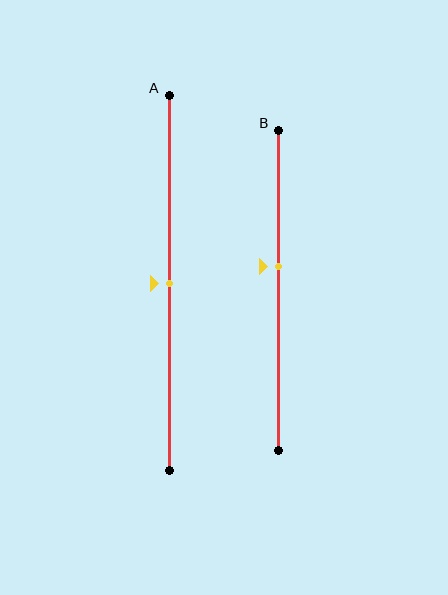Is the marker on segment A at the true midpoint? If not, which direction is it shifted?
Yes, the marker on segment A is at the true midpoint.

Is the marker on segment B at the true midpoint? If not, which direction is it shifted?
No, the marker on segment B is shifted upward by about 8% of the segment length.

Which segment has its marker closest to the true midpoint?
Segment A has its marker closest to the true midpoint.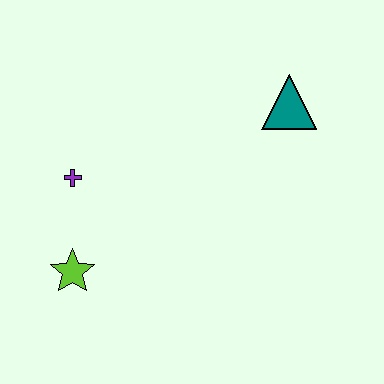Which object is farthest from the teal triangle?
The lime star is farthest from the teal triangle.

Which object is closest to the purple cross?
The lime star is closest to the purple cross.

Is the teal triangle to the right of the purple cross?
Yes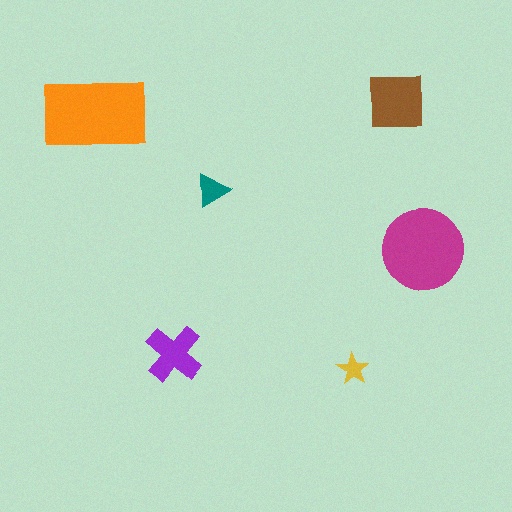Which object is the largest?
The orange rectangle.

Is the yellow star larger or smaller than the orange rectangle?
Smaller.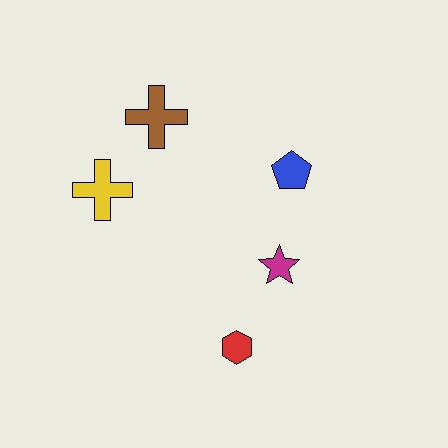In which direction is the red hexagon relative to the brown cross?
The red hexagon is below the brown cross.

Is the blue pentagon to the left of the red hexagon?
No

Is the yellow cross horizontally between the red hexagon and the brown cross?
No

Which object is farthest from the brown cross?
The red hexagon is farthest from the brown cross.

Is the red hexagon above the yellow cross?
No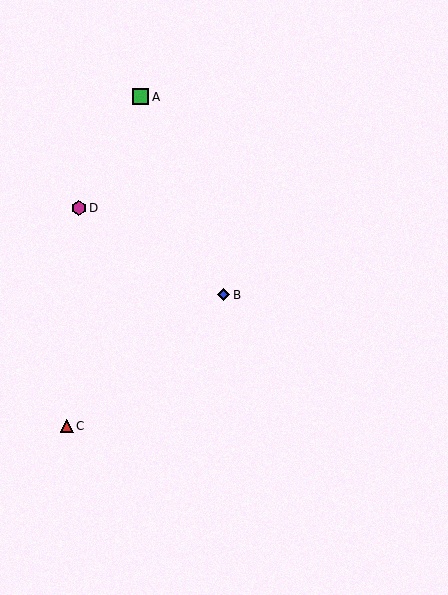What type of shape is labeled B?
Shape B is a blue diamond.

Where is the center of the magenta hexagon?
The center of the magenta hexagon is at (79, 208).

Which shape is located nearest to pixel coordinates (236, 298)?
The blue diamond (labeled B) at (223, 295) is nearest to that location.